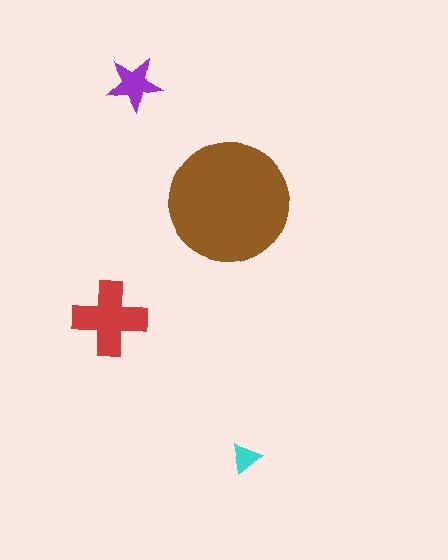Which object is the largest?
The brown circle.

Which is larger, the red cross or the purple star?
The red cross.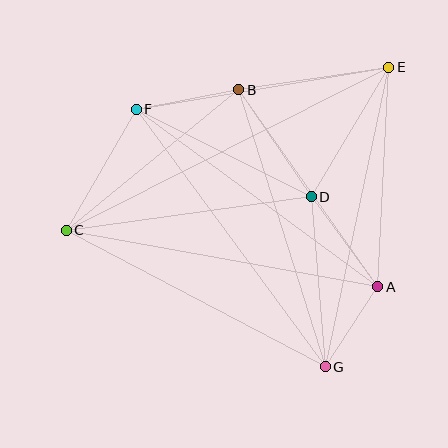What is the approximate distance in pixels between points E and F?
The distance between E and F is approximately 256 pixels.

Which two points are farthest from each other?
Points C and E are farthest from each other.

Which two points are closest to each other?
Points A and G are closest to each other.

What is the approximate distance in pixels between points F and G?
The distance between F and G is approximately 320 pixels.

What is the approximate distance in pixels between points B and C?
The distance between B and C is approximately 222 pixels.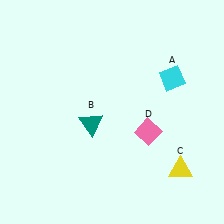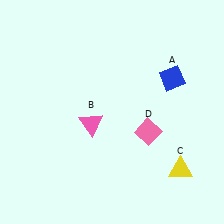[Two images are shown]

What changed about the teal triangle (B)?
In Image 1, B is teal. In Image 2, it changed to pink.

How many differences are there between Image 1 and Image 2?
There are 2 differences between the two images.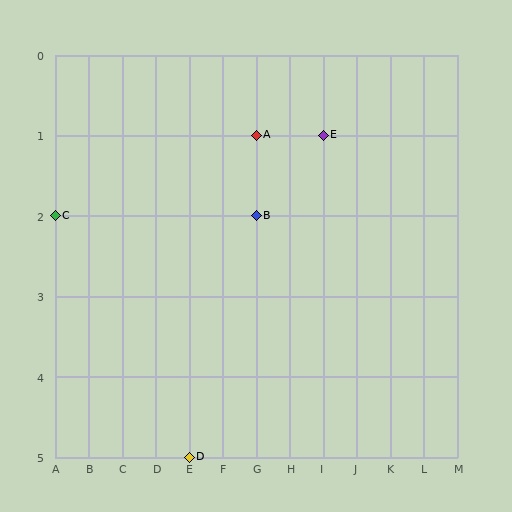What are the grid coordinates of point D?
Point D is at grid coordinates (E, 5).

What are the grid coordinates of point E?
Point E is at grid coordinates (I, 1).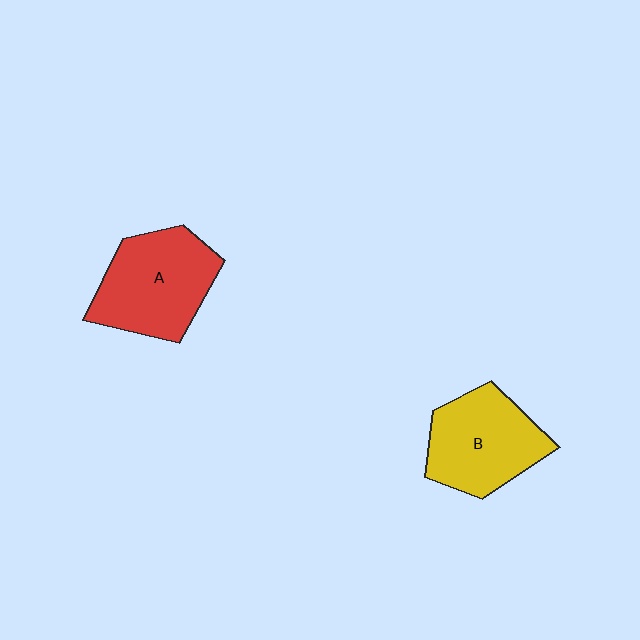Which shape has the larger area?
Shape A (red).